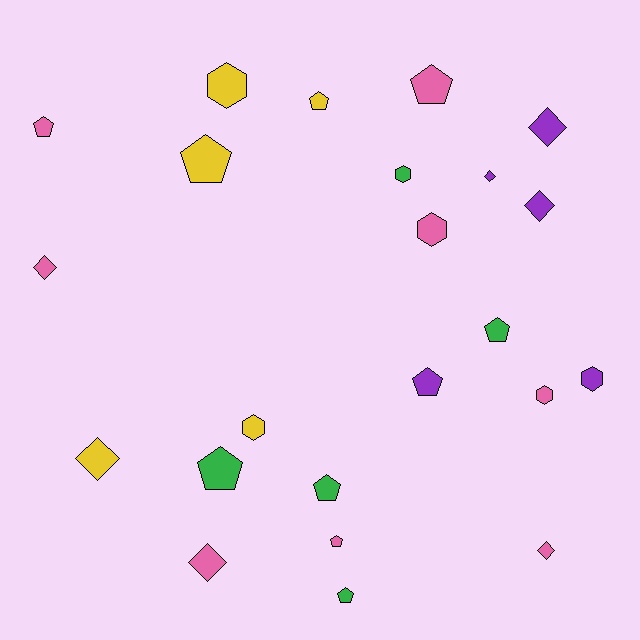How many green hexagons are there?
There is 1 green hexagon.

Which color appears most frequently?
Pink, with 8 objects.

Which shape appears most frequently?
Pentagon, with 10 objects.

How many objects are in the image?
There are 23 objects.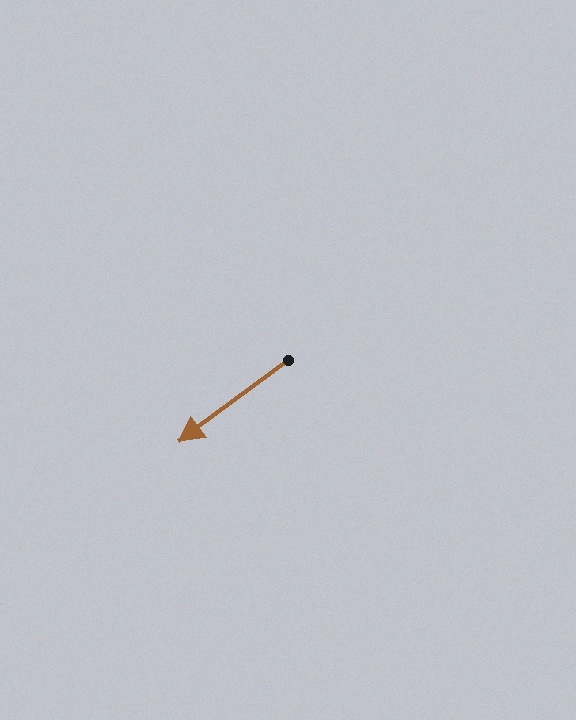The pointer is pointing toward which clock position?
Roughly 8 o'clock.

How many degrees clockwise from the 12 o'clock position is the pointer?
Approximately 233 degrees.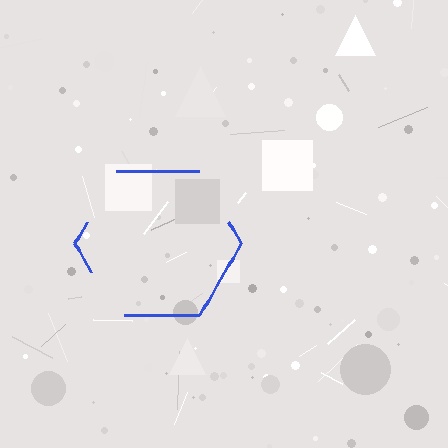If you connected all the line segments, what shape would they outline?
They would outline a hexagon.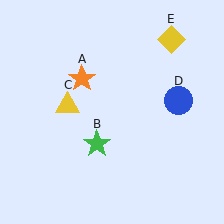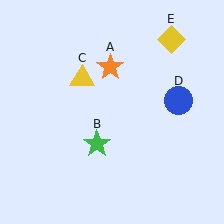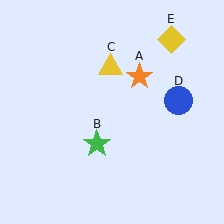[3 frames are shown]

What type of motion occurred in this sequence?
The orange star (object A), yellow triangle (object C) rotated clockwise around the center of the scene.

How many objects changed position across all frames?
2 objects changed position: orange star (object A), yellow triangle (object C).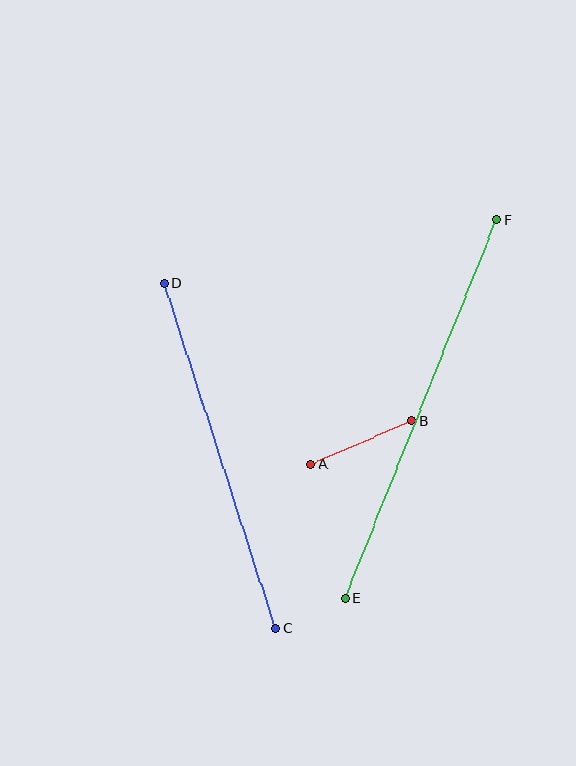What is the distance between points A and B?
The distance is approximately 110 pixels.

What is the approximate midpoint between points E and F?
The midpoint is at approximately (421, 409) pixels.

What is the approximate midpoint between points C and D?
The midpoint is at approximately (220, 456) pixels.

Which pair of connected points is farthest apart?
Points E and F are farthest apart.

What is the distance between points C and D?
The distance is approximately 363 pixels.